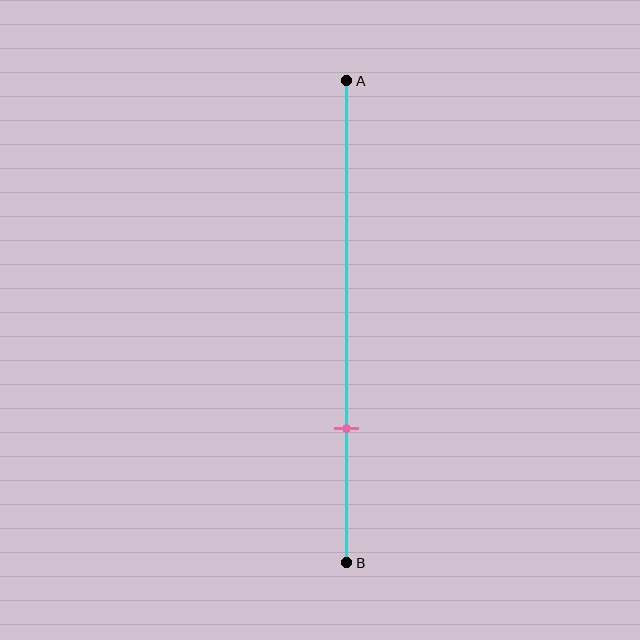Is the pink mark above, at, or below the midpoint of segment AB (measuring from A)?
The pink mark is below the midpoint of segment AB.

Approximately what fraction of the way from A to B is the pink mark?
The pink mark is approximately 70% of the way from A to B.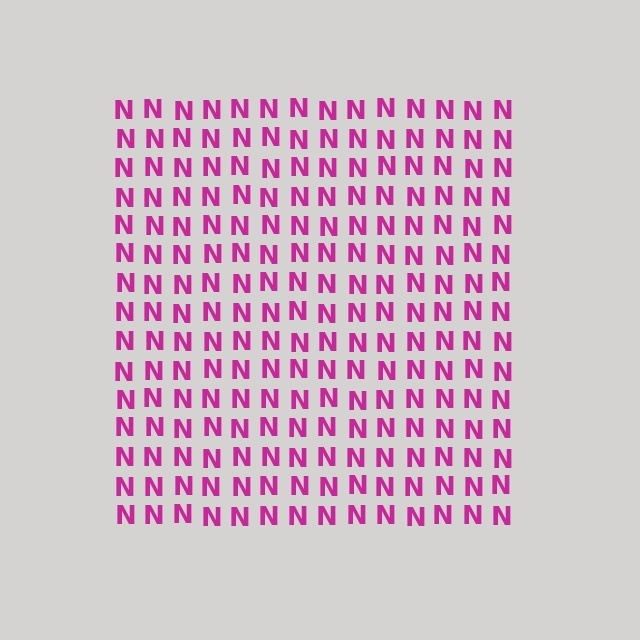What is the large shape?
The large shape is a square.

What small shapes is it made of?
It is made of small letter N's.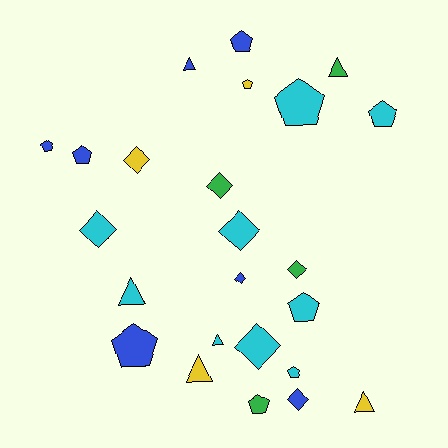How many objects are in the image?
There are 24 objects.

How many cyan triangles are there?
There are 2 cyan triangles.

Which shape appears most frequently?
Pentagon, with 10 objects.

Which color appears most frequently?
Cyan, with 9 objects.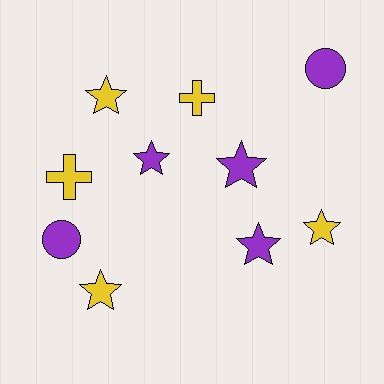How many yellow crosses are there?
There are 2 yellow crosses.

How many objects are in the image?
There are 10 objects.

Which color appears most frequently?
Purple, with 5 objects.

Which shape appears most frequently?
Star, with 6 objects.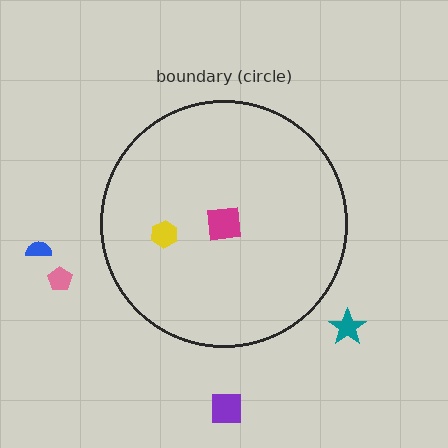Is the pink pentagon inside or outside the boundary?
Outside.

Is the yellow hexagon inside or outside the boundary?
Inside.